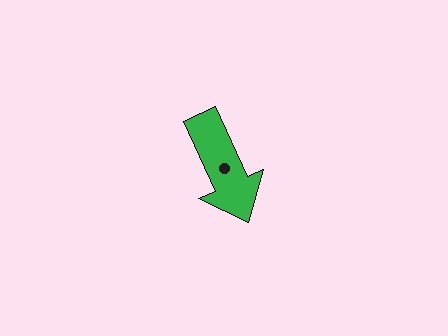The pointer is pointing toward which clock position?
Roughly 5 o'clock.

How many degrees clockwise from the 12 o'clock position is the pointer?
Approximately 156 degrees.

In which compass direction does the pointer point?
Southeast.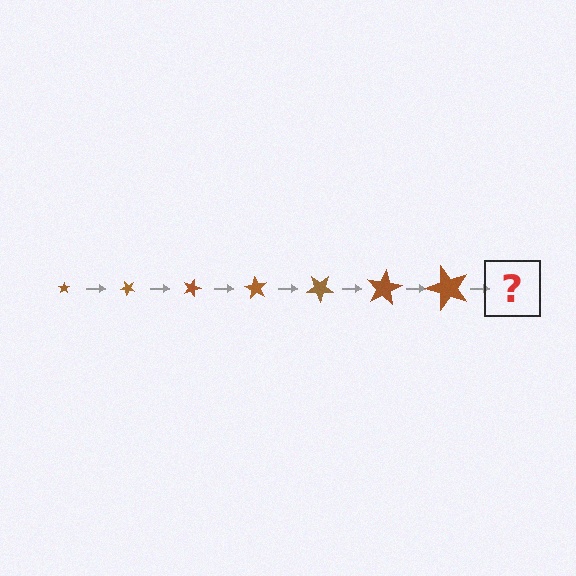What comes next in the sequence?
The next element should be a star, larger than the previous one and rotated 315 degrees from the start.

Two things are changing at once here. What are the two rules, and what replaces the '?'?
The two rules are that the star grows larger each step and it rotates 45 degrees each step. The '?' should be a star, larger than the previous one and rotated 315 degrees from the start.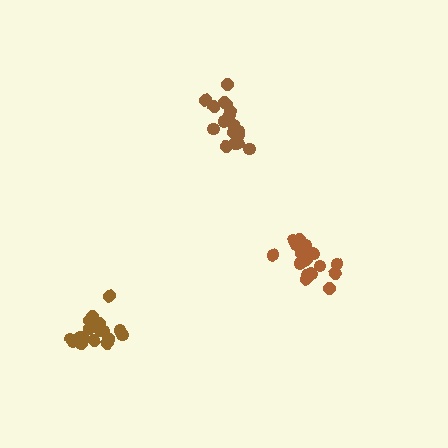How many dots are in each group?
Group 1: 20 dots, Group 2: 17 dots, Group 3: 18 dots (55 total).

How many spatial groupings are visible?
There are 3 spatial groupings.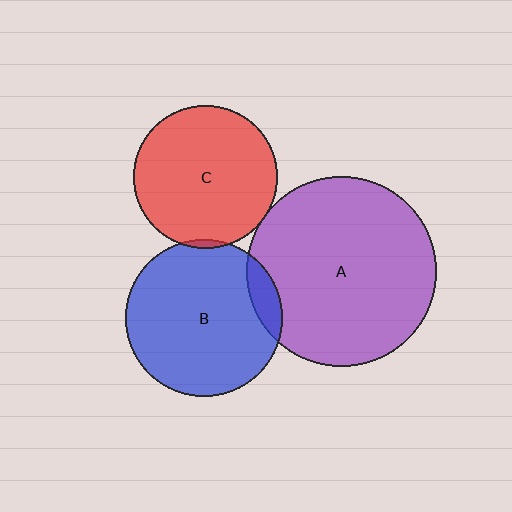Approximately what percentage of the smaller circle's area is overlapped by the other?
Approximately 5%.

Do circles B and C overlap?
Yes.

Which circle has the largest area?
Circle A (purple).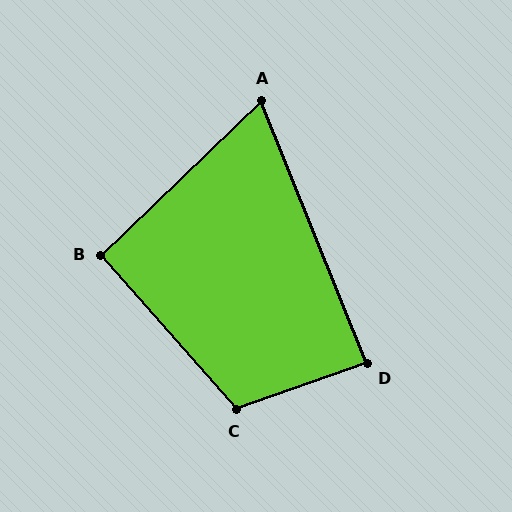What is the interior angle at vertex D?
Approximately 87 degrees (approximately right).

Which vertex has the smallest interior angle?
A, at approximately 68 degrees.